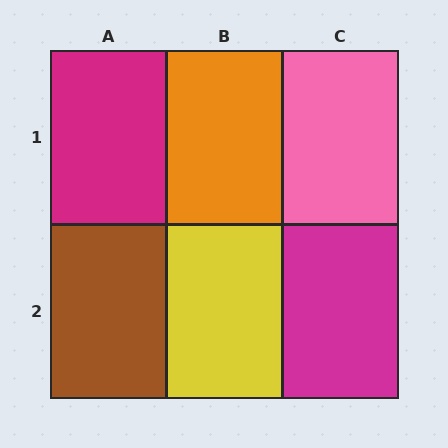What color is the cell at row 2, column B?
Yellow.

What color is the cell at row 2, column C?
Magenta.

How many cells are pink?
1 cell is pink.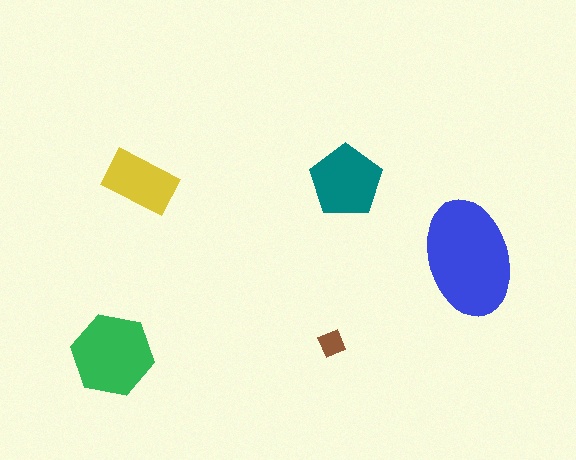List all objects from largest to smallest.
The blue ellipse, the green hexagon, the teal pentagon, the yellow rectangle, the brown diamond.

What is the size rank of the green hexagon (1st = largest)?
2nd.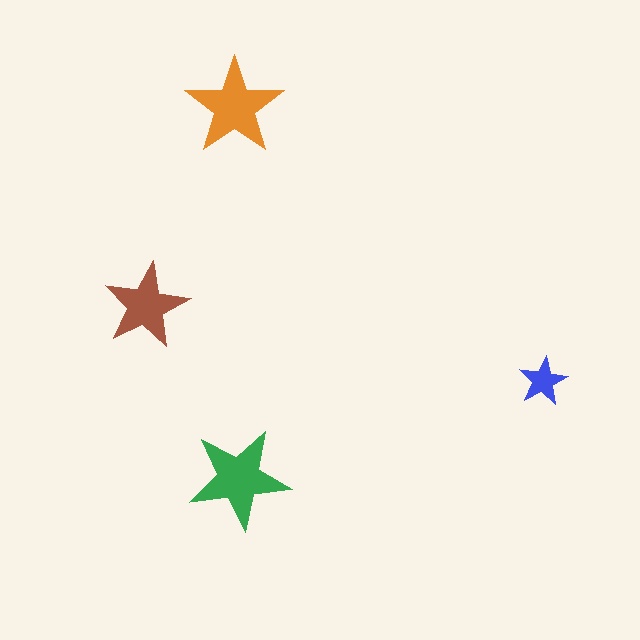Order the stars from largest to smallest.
the green one, the orange one, the brown one, the blue one.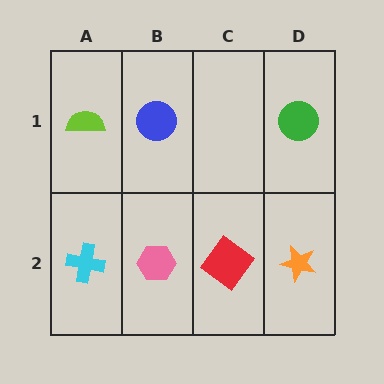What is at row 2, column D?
An orange star.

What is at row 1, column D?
A green circle.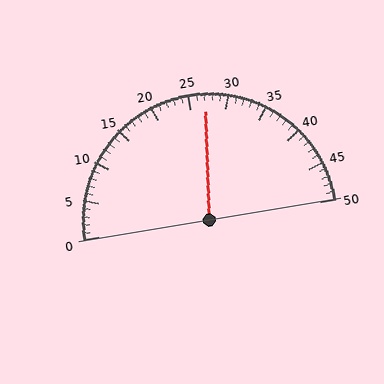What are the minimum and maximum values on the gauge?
The gauge ranges from 0 to 50.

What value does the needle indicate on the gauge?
The needle indicates approximately 27.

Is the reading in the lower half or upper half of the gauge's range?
The reading is in the upper half of the range (0 to 50).